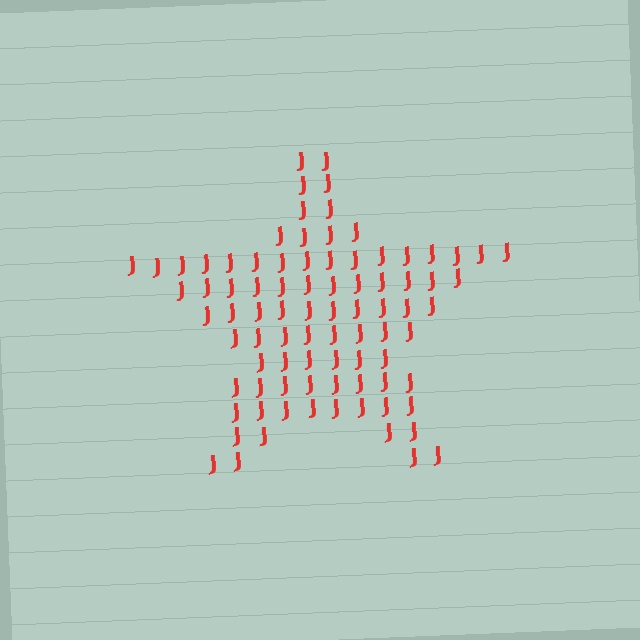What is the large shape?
The large shape is a star.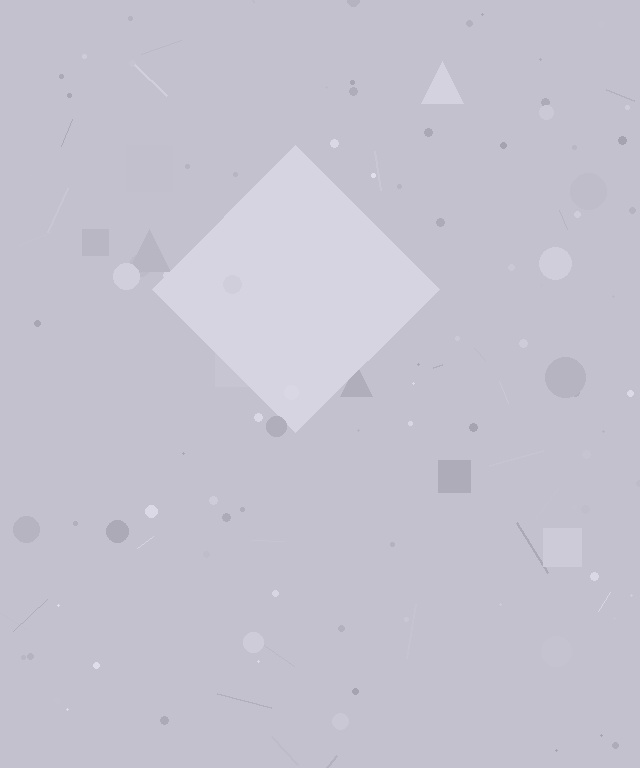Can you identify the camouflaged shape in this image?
The camouflaged shape is a diamond.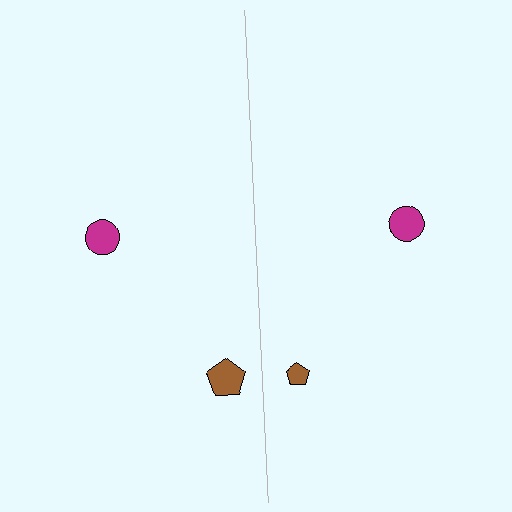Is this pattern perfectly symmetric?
No, the pattern is not perfectly symmetric. The brown pentagon on the right side has a different size than its mirror counterpart.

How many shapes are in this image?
There are 4 shapes in this image.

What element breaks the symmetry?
The brown pentagon on the right side has a different size than its mirror counterpart.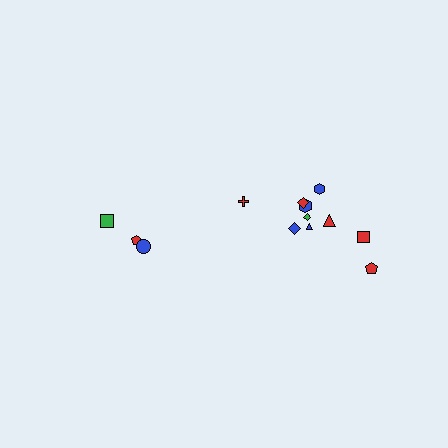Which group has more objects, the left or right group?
The right group.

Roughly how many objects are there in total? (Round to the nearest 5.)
Roughly 15 objects in total.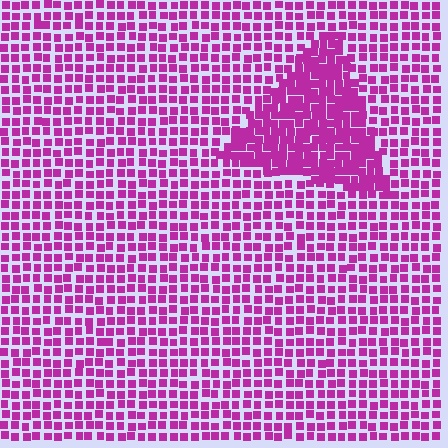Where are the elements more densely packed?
The elements are more densely packed inside the triangle boundary.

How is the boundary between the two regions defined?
The boundary is defined by a change in element density (approximately 1.7x ratio). All elements are the same color, size, and shape.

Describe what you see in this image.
The image contains small magenta elements arranged at two different densities. A triangle-shaped region is visible where the elements are more densely packed than the surrounding area.